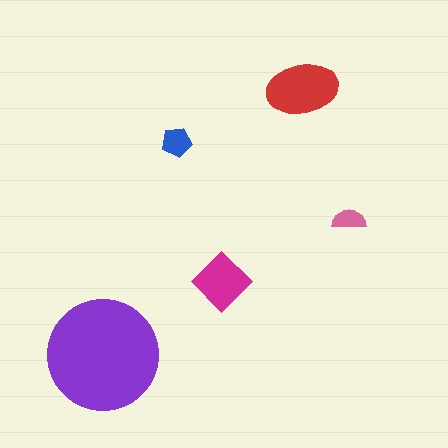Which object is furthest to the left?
The purple circle is leftmost.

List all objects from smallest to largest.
The pink semicircle, the blue pentagon, the magenta diamond, the red ellipse, the purple circle.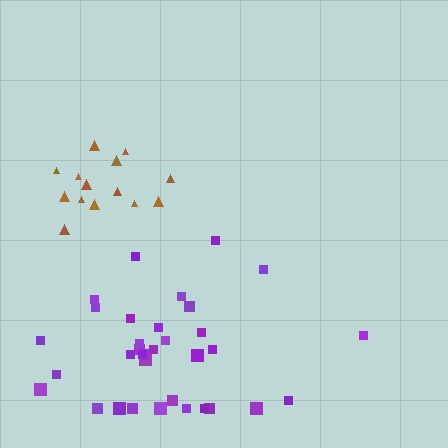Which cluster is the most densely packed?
Brown.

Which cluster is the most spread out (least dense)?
Purple.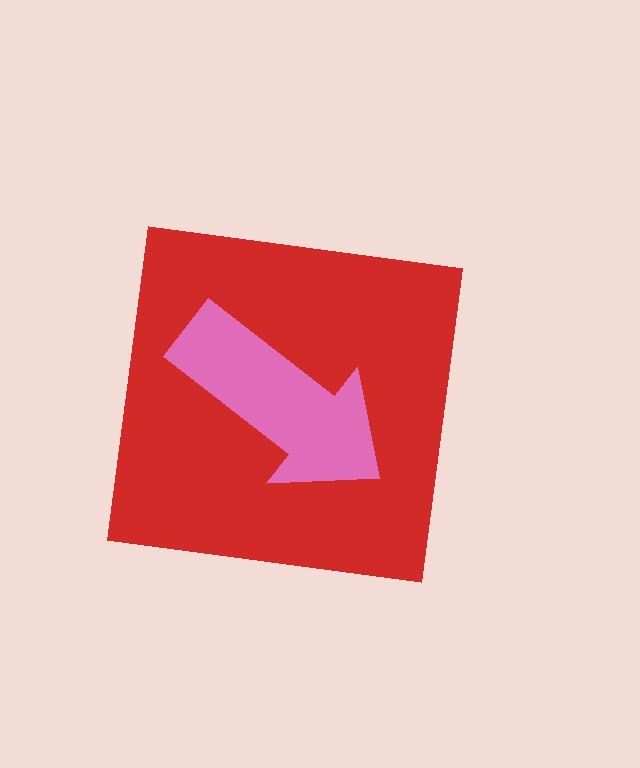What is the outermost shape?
The red square.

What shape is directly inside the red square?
The pink arrow.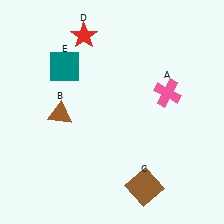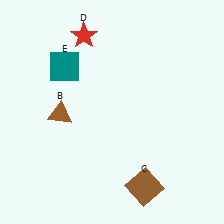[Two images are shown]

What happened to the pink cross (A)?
The pink cross (A) was removed in Image 2. It was in the top-right area of Image 1.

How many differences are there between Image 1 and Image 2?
There is 1 difference between the two images.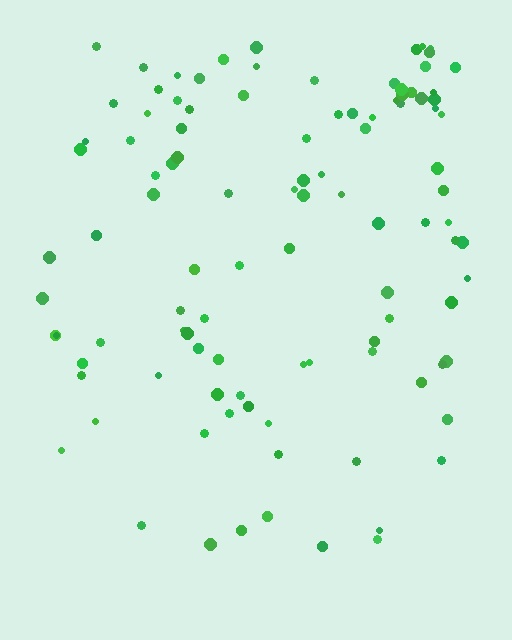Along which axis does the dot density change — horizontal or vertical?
Vertical.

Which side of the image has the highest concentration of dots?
The top.